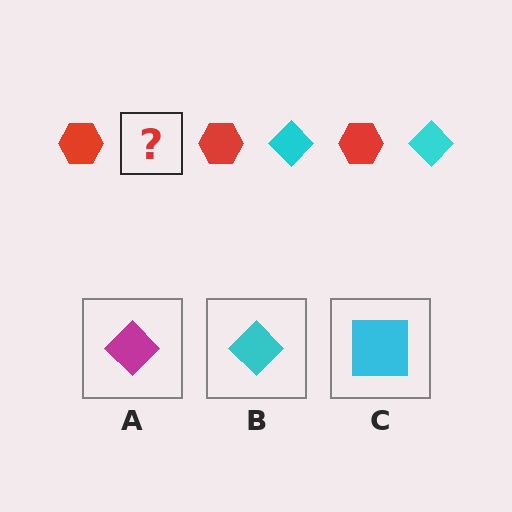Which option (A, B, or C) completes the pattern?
B.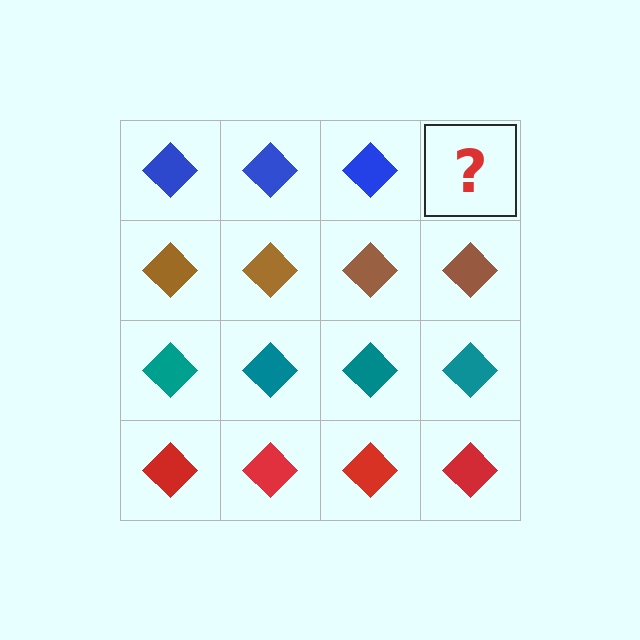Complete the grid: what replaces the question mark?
The question mark should be replaced with a blue diamond.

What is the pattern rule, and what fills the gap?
The rule is that each row has a consistent color. The gap should be filled with a blue diamond.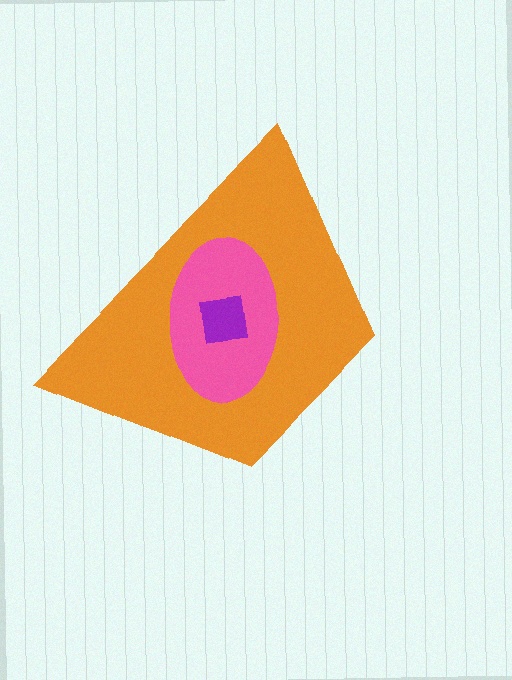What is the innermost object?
The purple square.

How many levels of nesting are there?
3.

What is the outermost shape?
The orange trapezoid.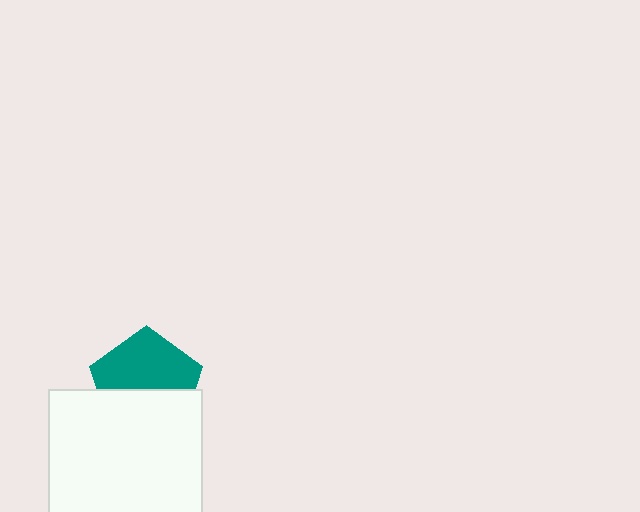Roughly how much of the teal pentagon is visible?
About half of it is visible (roughly 56%).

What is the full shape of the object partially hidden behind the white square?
The partially hidden object is a teal pentagon.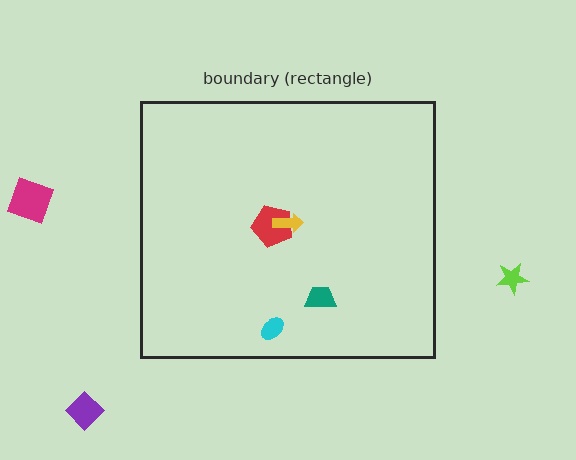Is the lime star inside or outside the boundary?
Outside.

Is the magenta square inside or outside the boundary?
Outside.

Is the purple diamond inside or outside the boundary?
Outside.